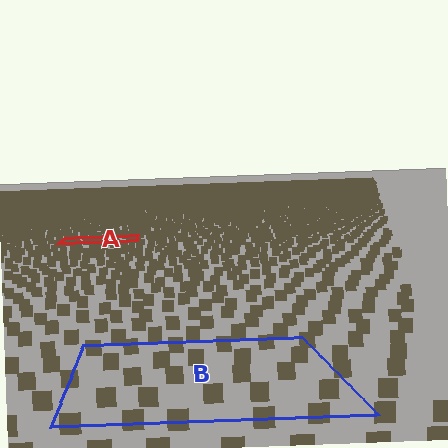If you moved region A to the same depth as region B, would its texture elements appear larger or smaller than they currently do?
They would appear larger. At a closer depth, the same texture elements are projected at a bigger on-screen size.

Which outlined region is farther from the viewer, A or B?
Region A is farther from the viewer — the texture elements inside it appear smaller and more densely packed.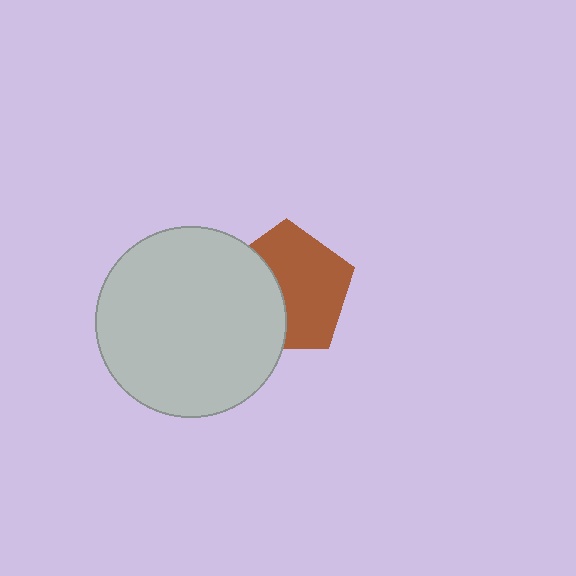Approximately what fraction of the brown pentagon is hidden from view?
Roughly 39% of the brown pentagon is hidden behind the light gray circle.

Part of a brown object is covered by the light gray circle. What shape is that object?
It is a pentagon.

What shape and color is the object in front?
The object in front is a light gray circle.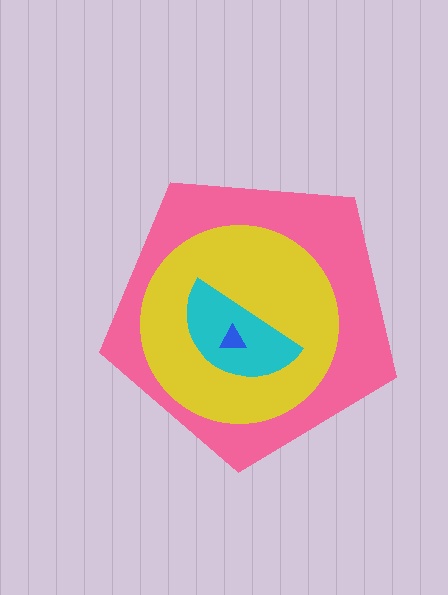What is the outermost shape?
The pink pentagon.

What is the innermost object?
The blue triangle.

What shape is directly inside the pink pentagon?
The yellow circle.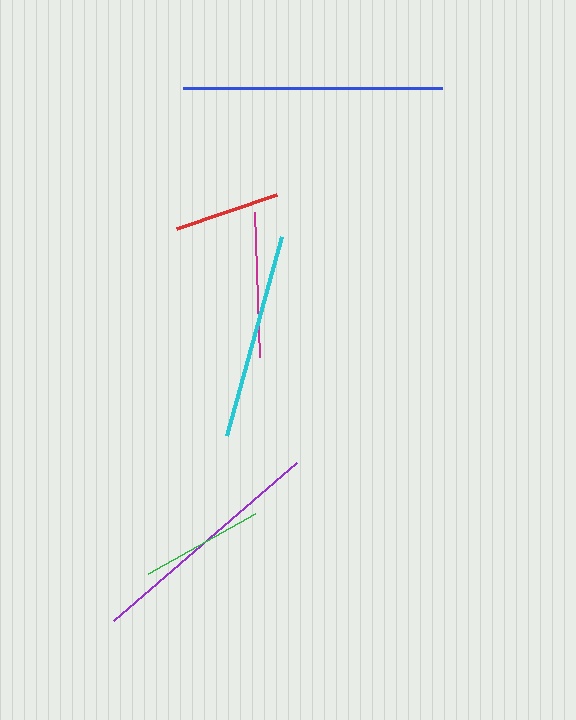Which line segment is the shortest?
The red line is the shortest at approximately 105 pixels.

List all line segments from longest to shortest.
From longest to shortest: blue, purple, cyan, magenta, green, red.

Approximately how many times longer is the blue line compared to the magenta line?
The blue line is approximately 1.8 times the length of the magenta line.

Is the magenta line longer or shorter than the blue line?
The blue line is longer than the magenta line.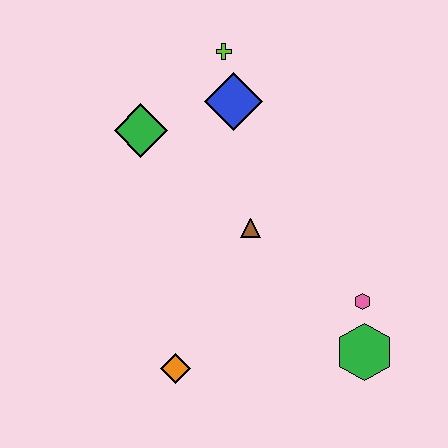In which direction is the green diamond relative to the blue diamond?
The green diamond is to the left of the blue diamond.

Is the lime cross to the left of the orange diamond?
No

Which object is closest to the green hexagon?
The pink hexagon is closest to the green hexagon.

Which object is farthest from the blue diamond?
The green hexagon is farthest from the blue diamond.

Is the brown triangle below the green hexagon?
No